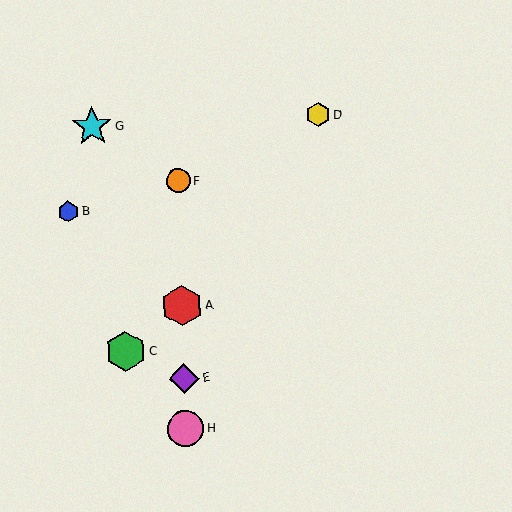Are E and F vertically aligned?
Yes, both are at x≈184.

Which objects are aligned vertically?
Objects A, E, F, H are aligned vertically.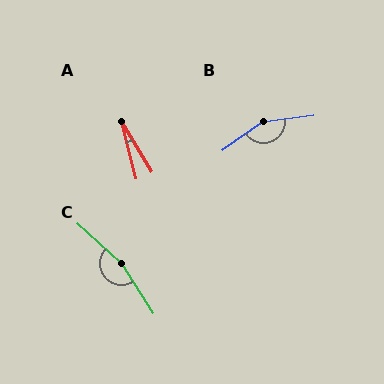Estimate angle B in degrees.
Approximately 152 degrees.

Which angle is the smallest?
A, at approximately 17 degrees.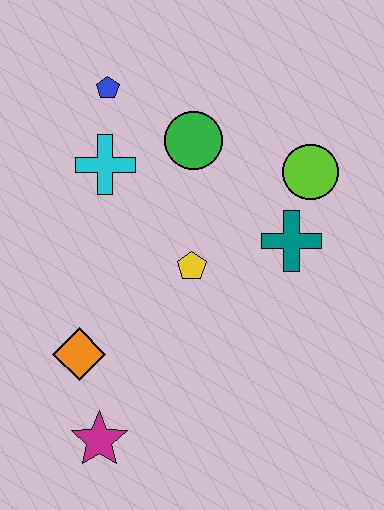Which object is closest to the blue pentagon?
The cyan cross is closest to the blue pentagon.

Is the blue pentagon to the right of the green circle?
No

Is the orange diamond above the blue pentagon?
No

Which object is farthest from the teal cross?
The magenta star is farthest from the teal cross.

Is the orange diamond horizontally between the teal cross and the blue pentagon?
No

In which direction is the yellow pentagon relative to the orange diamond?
The yellow pentagon is to the right of the orange diamond.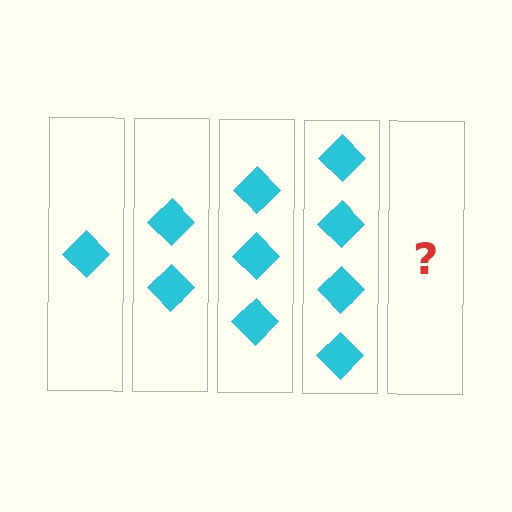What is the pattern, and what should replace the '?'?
The pattern is that each step adds one more diamond. The '?' should be 5 diamonds.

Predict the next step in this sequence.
The next step is 5 diamonds.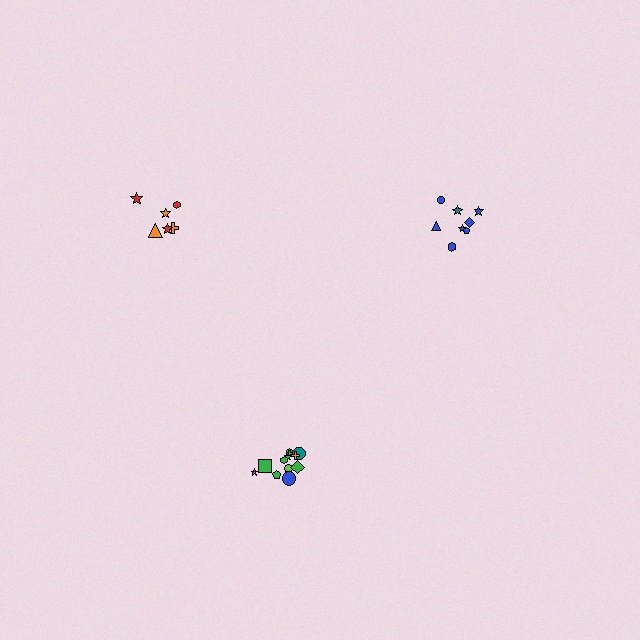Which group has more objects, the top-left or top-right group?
The top-right group.